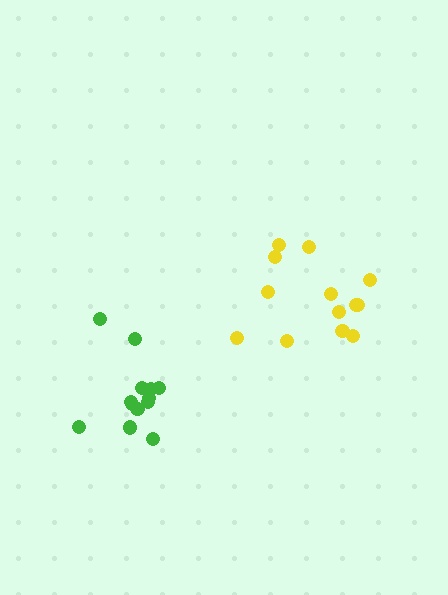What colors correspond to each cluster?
The clusters are colored: yellow, green.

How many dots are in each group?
Group 1: 13 dots, Group 2: 13 dots (26 total).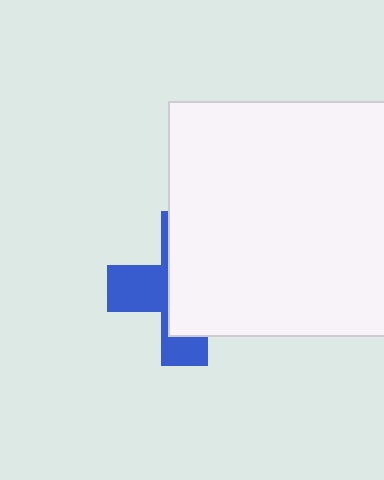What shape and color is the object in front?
The object in front is a white square.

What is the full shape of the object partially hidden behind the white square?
The partially hidden object is a blue cross.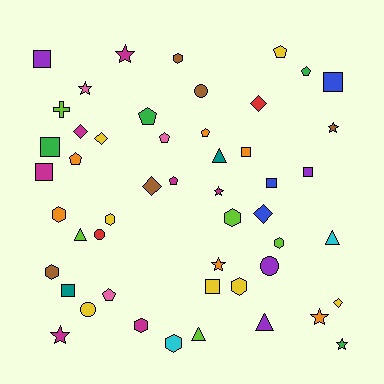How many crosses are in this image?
There is 1 cross.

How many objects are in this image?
There are 50 objects.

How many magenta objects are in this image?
There are 7 magenta objects.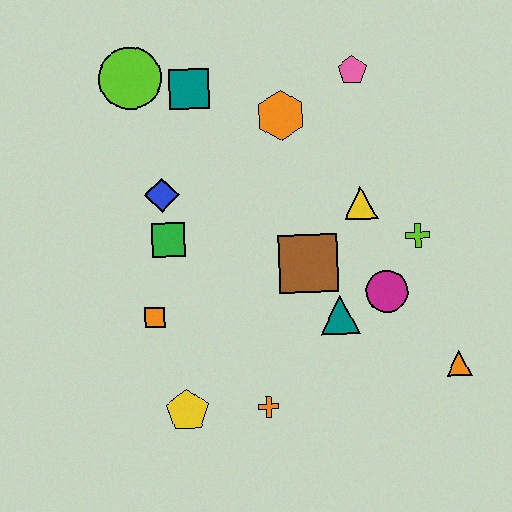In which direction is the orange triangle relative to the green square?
The orange triangle is to the right of the green square.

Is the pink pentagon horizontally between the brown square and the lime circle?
No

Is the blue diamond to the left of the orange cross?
Yes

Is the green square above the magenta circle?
Yes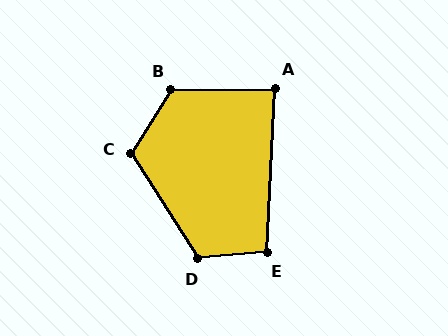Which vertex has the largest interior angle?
B, at approximately 123 degrees.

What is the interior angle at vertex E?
Approximately 98 degrees (obtuse).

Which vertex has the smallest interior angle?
A, at approximately 86 degrees.